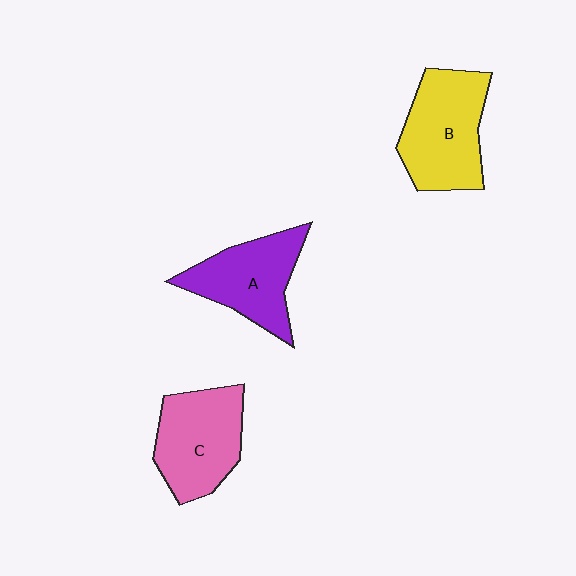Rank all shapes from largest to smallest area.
From largest to smallest: B (yellow), C (pink), A (purple).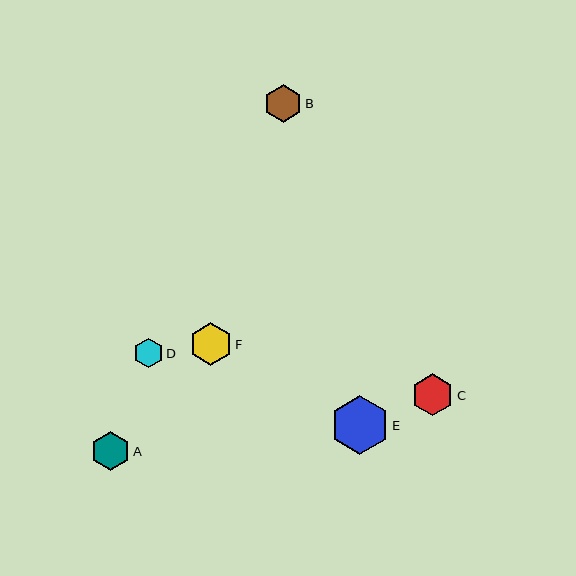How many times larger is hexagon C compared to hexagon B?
Hexagon C is approximately 1.1 times the size of hexagon B.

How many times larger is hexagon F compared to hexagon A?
Hexagon F is approximately 1.1 times the size of hexagon A.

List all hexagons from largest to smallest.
From largest to smallest: E, F, C, A, B, D.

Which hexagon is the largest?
Hexagon E is the largest with a size of approximately 59 pixels.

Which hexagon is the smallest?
Hexagon D is the smallest with a size of approximately 30 pixels.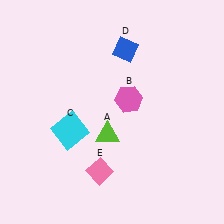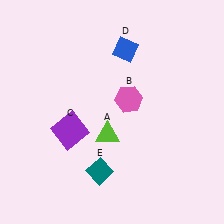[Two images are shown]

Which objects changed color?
C changed from cyan to purple. E changed from pink to teal.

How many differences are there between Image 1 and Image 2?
There are 2 differences between the two images.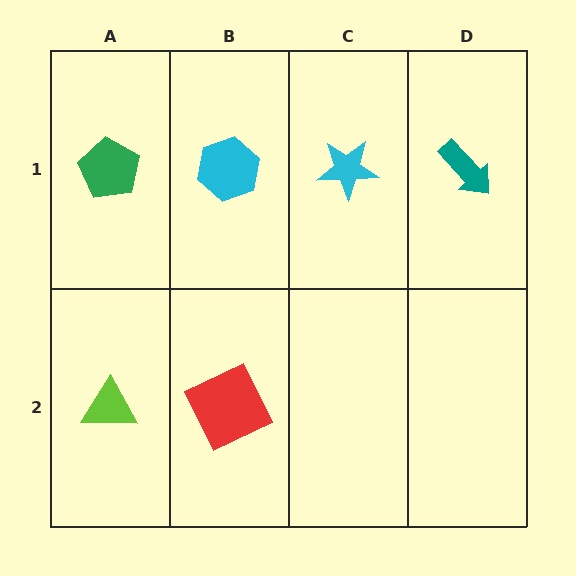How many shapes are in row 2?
2 shapes.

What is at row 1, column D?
A teal arrow.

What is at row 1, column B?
A cyan hexagon.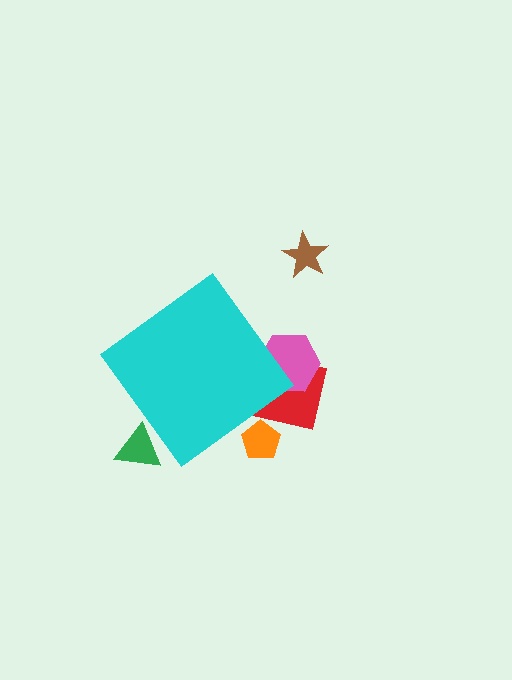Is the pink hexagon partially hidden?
Yes, the pink hexagon is partially hidden behind the cyan diamond.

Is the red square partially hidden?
Yes, the red square is partially hidden behind the cyan diamond.